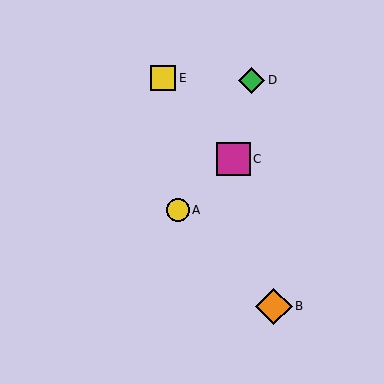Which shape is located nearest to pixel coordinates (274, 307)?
The orange diamond (labeled B) at (274, 306) is nearest to that location.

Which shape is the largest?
The orange diamond (labeled B) is the largest.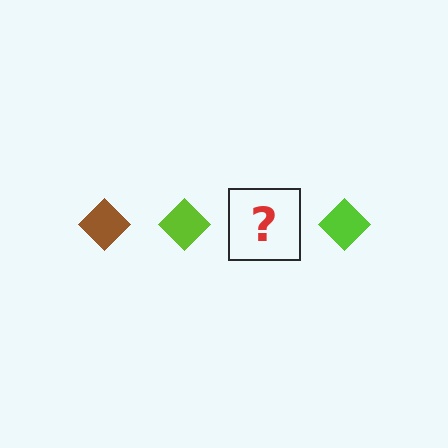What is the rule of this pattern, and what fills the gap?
The rule is that the pattern cycles through brown, lime diamonds. The gap should be filled with a brown diamond.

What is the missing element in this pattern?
The missing element is a brown diamond.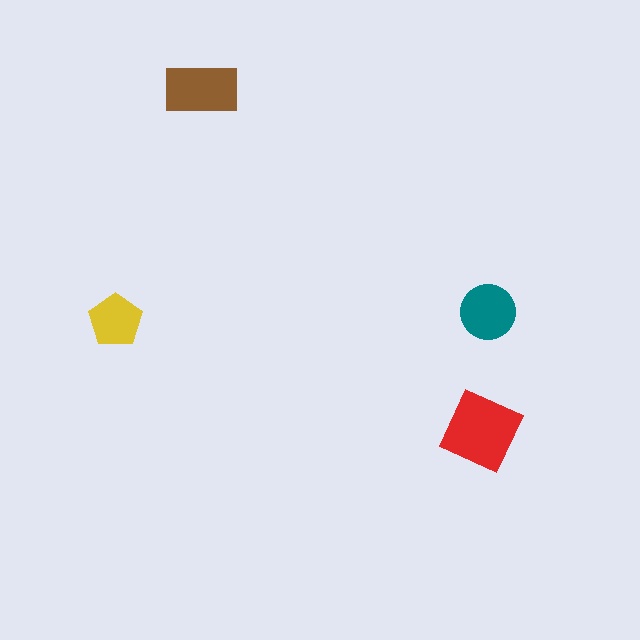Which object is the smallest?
The yellow pentagon.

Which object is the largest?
The red diamond.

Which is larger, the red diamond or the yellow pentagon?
The red diamond.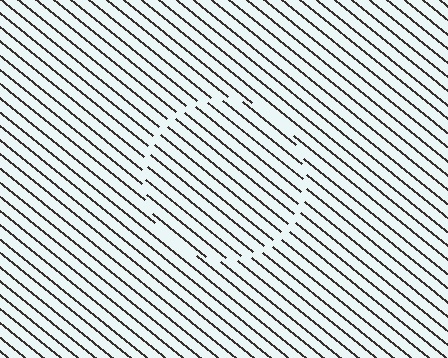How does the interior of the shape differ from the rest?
The interior of the shape contains the same grating, shifted by half a period — the contour is defined by the phase discontinuity where line-ends from the inner and outer gratings abut.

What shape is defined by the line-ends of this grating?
An illusory circle. The interior of the shape contains the same grating, shifted by half a period — the contour is defined by the phase discontinuity where line-ends from the inner and outer gratings abut.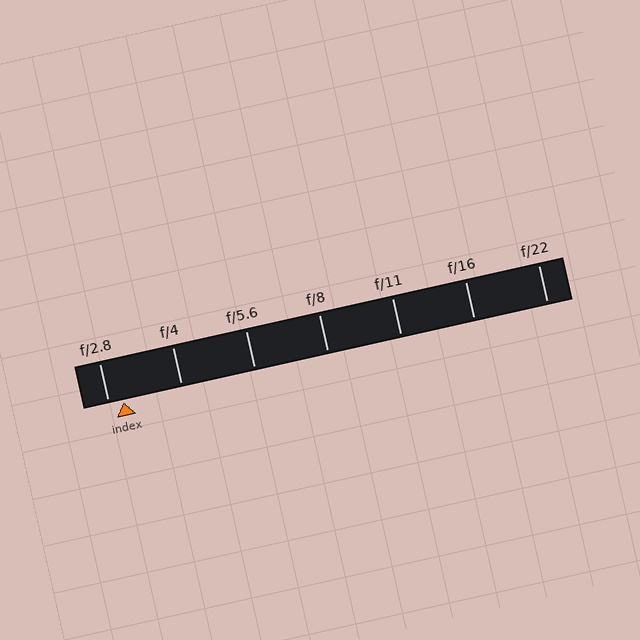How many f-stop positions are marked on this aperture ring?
There are 7 f-stop positions marked.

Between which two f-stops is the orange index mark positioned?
The index mark is between f/2.8 and f/4.